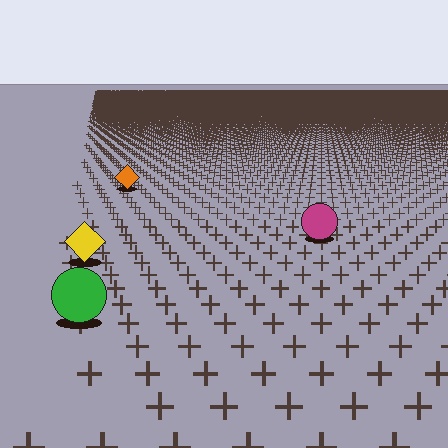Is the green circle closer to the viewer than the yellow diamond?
Yes. The green circle is closer — you can tell from the texture gradient: the ground texture is coarser near it.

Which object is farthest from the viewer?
The orange diamond is farthest from the viewer. It appears smaller and the ground texture around it is denser.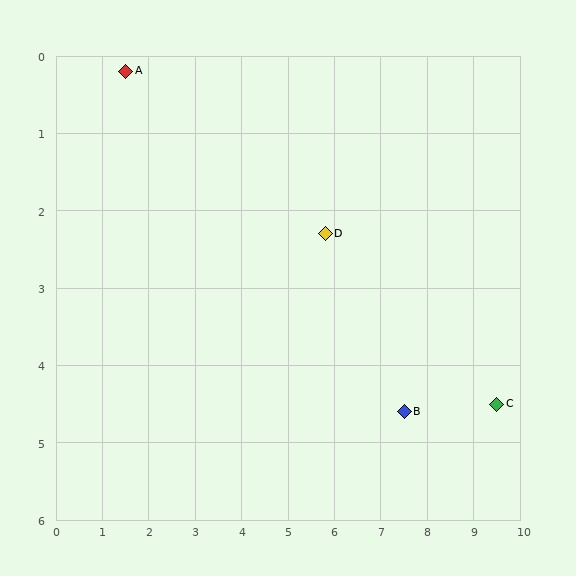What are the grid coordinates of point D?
Point D is at approximately (5.8, 2.3).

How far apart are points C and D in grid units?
Points C and D are about 4.3 grid units apart.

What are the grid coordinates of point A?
Point A is at approximately (1.5, 0.2).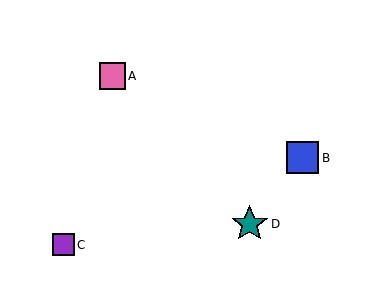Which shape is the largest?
The teal star (labeled D) is the largest.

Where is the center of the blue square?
The center of the blue square is at (303, 158).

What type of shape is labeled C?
Shape C is a purple square.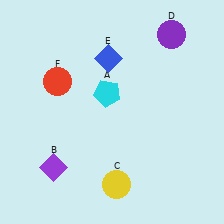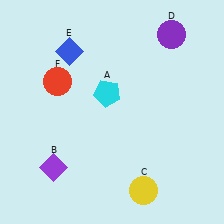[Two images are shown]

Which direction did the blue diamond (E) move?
The blue diamond (E) moved left.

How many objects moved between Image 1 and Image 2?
2 objects moved between the two images.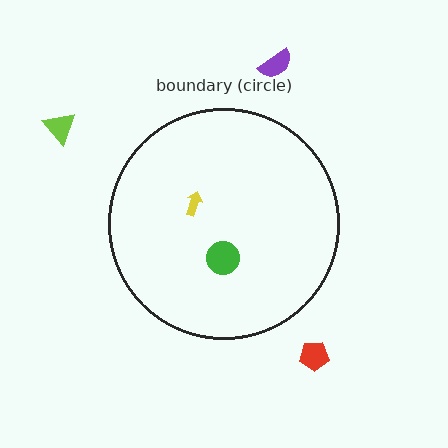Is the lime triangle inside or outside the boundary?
Outside.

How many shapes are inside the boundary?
2 inside, 3 outside.